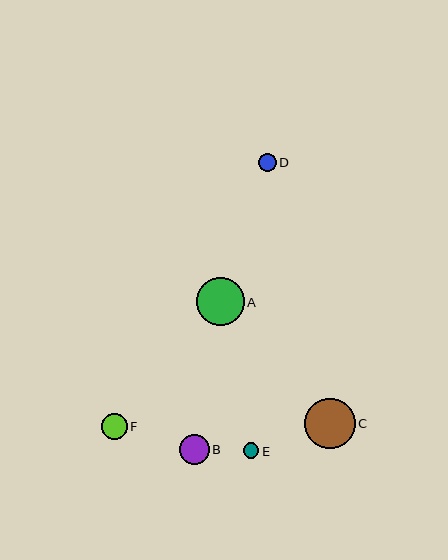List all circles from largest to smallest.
From largest to smallest: C, A, B, F, D, E.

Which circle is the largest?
Circle C is the largest with a size of approximately 50 pixels.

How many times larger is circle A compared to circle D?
Circle A is approximately 2.6 times the size of circle D.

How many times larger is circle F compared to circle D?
Circle F is approximately 1.4 times the size of circle D.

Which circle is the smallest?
Circle E is the smallest with a size of approximately 16 pixels.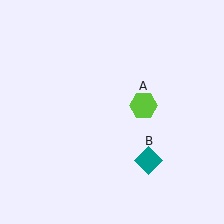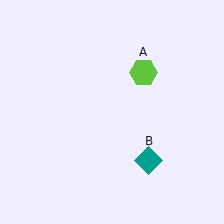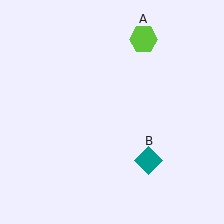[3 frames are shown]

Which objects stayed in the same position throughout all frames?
Teal diamond (object B) remained stationary.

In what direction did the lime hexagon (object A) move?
The lime hexagon (object A) moved up.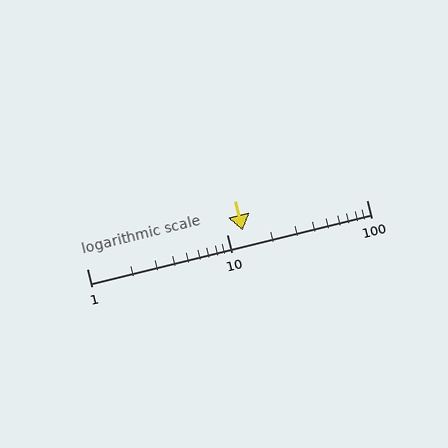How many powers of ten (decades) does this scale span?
The scale spans 2 decades, from 1 to 100.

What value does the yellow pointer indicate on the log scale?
The pointer indicates approximately 13.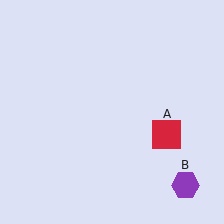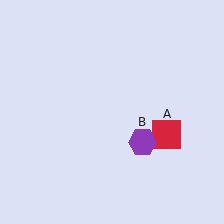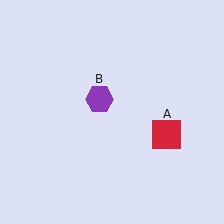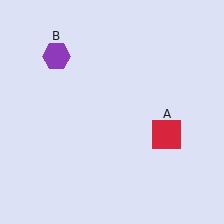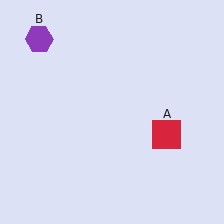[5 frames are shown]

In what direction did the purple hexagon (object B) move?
The purple hexagon (object B) moved up and to the left.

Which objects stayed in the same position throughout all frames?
Red square (object A) remained stationary.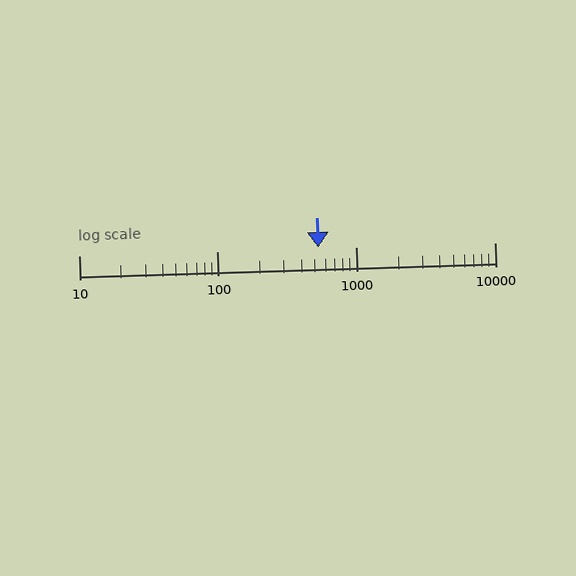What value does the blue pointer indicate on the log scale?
The pointer indicates approximately 530.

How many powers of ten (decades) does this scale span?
The scale spans 3 decades, from 10 to 10000.